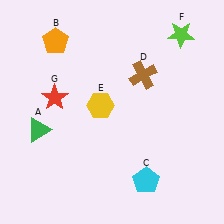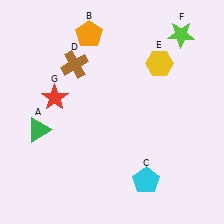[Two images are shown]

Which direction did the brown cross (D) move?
The brown cross (D) moved left.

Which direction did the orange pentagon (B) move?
The orange pentagon (B) moved right.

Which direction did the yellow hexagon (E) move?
The yellow hexagon (E) moved right.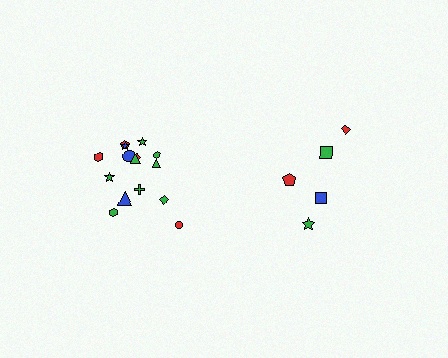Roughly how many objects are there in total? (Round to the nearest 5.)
Roughly 20 objects in total.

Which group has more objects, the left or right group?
The left group.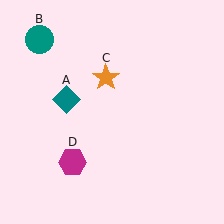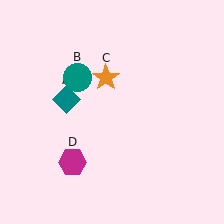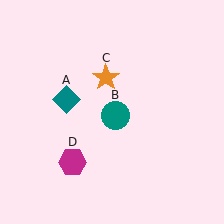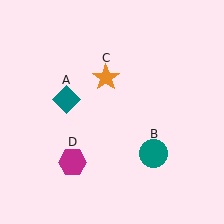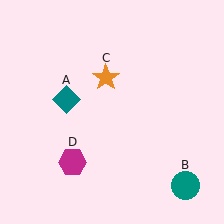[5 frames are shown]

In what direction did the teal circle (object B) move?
The teal circle (object B) moved down and to the right.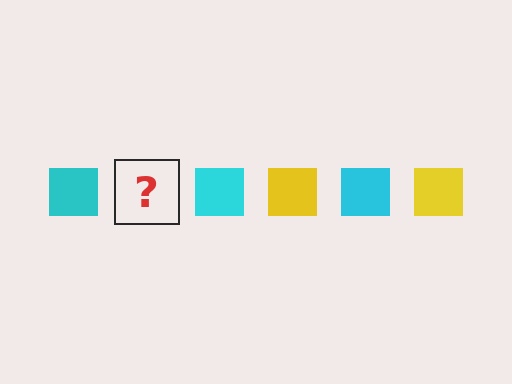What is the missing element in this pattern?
The missing element is a yellow square.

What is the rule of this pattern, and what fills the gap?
The rule is that the pattern cycles through cyan, yellow squares. The gap should be filled with a yellow square.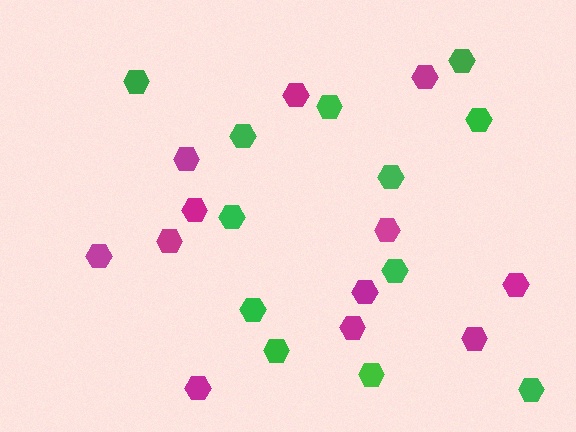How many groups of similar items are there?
There are 2 groups: one group of green hexagons (12) and one group of magenta hexagons (12).